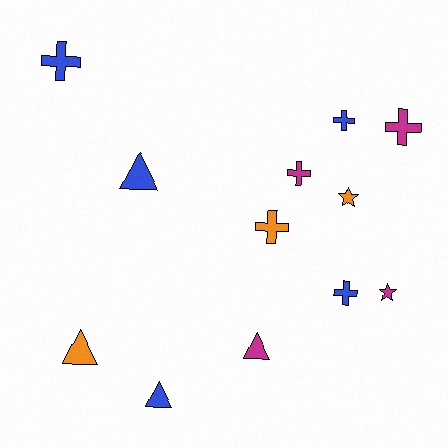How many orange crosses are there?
There is 1 orange cross.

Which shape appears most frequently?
Cross, with 6 objects.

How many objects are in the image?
There are 12 objects.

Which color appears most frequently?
Blue, with 5 objects.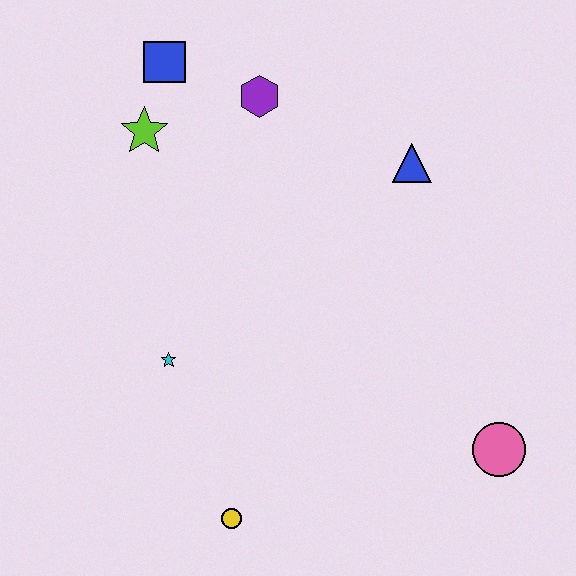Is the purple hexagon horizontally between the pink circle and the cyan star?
Yes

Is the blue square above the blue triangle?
Yes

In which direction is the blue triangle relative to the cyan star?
The blue triangle is to the right of the cyan star.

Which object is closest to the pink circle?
The yellow circle is closest to the pink circle.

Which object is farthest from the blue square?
The pink circle is farthest from the blue square.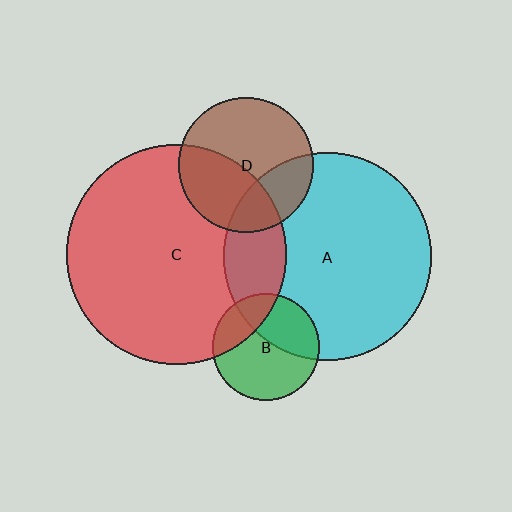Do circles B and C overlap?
Yes.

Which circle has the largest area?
Circle C (red).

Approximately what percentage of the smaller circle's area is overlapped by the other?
Approximately 25%.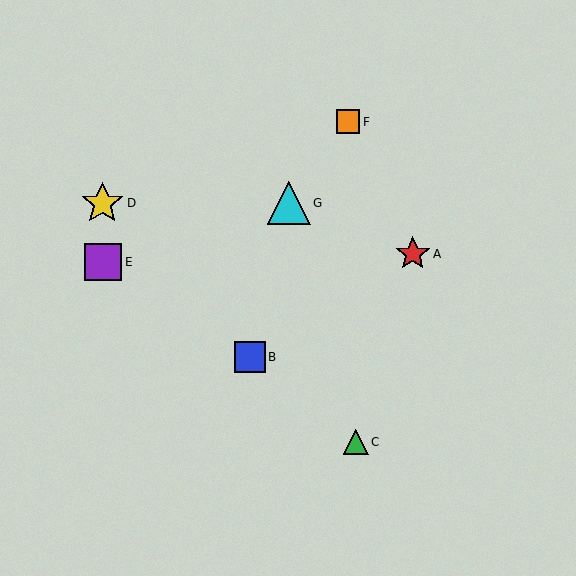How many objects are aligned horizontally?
2 objects (D, G) are aligned horizontally.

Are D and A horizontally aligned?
No, D is at y≈203 and A is at y≈254.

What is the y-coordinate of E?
Object E is at y≈262.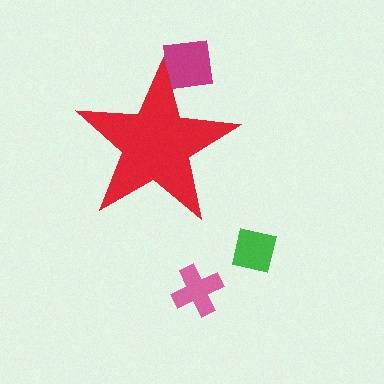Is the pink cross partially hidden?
No, the pink cross is fully visible.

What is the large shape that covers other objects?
A red star.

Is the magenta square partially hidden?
Yes, the magenta square is partially hidden behind the red star.